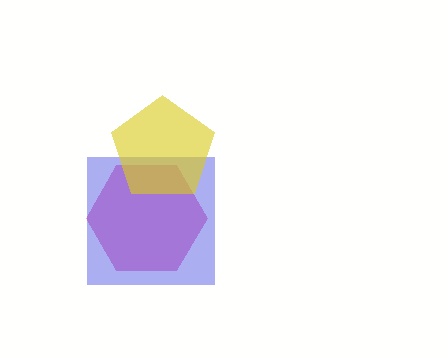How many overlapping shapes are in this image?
There are 3 overlapping shapes in the image.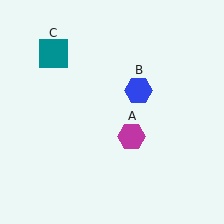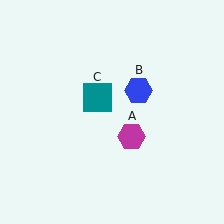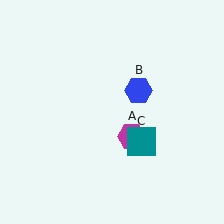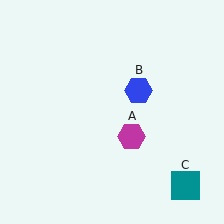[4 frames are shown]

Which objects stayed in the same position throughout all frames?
Magenta hexagon (object A) and blue hexagon (object B) remained stationary.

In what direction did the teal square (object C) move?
The teal square (object C) moved down and to the right.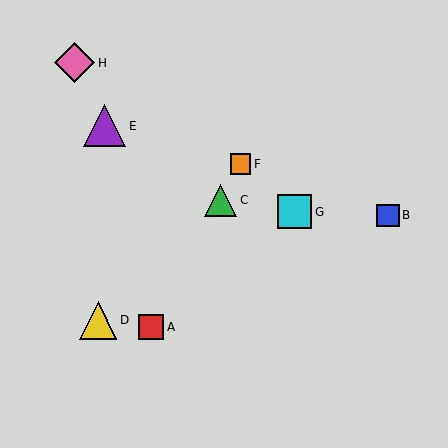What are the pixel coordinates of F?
Object F is at (241, 164).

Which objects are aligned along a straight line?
Objects A, C, F are aligned along a straight line.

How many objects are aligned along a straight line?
3 objects (A, C, F) are aligned along a straight line.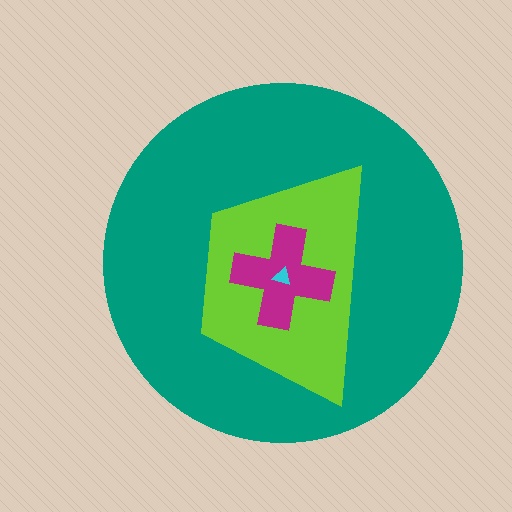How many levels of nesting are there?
4.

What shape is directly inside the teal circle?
The lime trapezoid.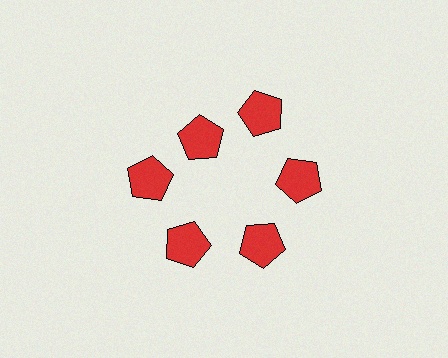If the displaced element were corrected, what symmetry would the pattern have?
It would have 6-fold rotational symmetry — the pattern would map onto itself every 60 degrees.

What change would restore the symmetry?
The symmetry would be restored by moving it outward, back onto the ring so that all 6 pentagons sit at equal angles and equal distance from the center.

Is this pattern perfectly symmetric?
No. The 6 red pentagons are arranged in a ring, but one element near the 11 o'clock position is pulled inward toward the center, breaking the 6-fold rotational symmetry.